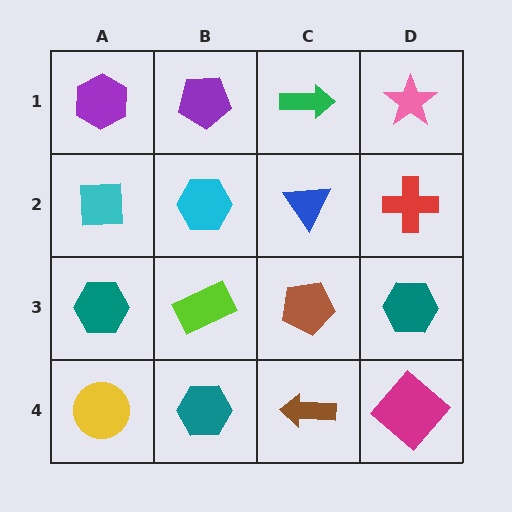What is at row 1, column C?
A green arrow.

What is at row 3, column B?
A lime rectangle.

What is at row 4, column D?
A magenta diamond.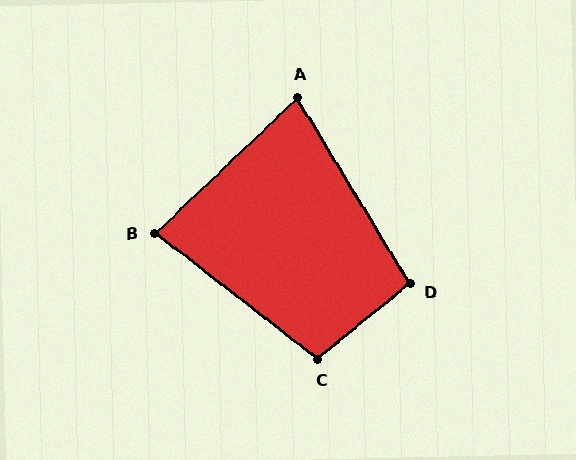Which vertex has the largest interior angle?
C, at approximately 103 degrees.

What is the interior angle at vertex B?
Approximately 81 degrees (acute).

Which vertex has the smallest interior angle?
A, at approximately 77 degrees.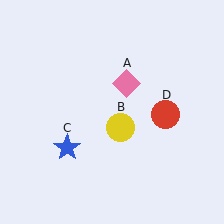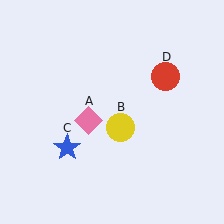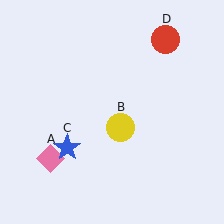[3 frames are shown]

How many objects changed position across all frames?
2 objects changed position: pink diamond (object A), red circle (object D).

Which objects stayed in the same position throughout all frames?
Yellow circle (object B) and blue star (object C) remained stationary.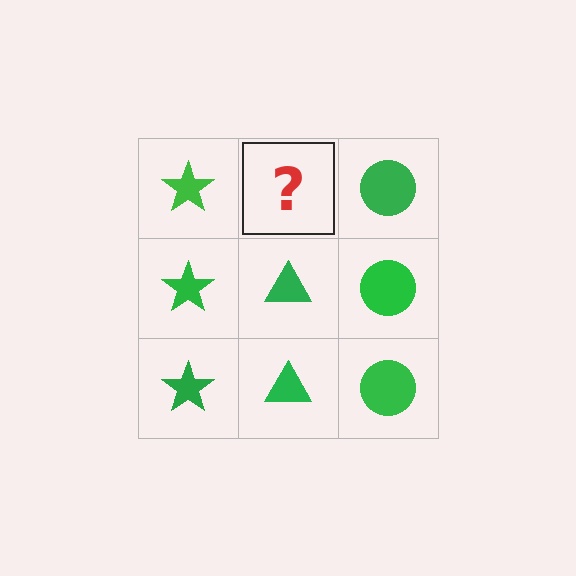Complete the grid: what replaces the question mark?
The question mark should be replaced with a green triangle.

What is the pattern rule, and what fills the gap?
The rule is that each column has a consistent shape. The gap should be filled with a green triangle.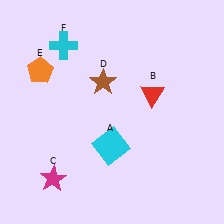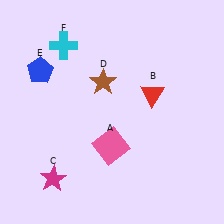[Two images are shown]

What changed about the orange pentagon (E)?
In Image 1, E is orange. In Image 2, it changed to blue.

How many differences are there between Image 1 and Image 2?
There are 2 differences between the two images.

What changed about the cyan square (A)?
In Image 1, A is cyan. In Image 2, it changed to pink.